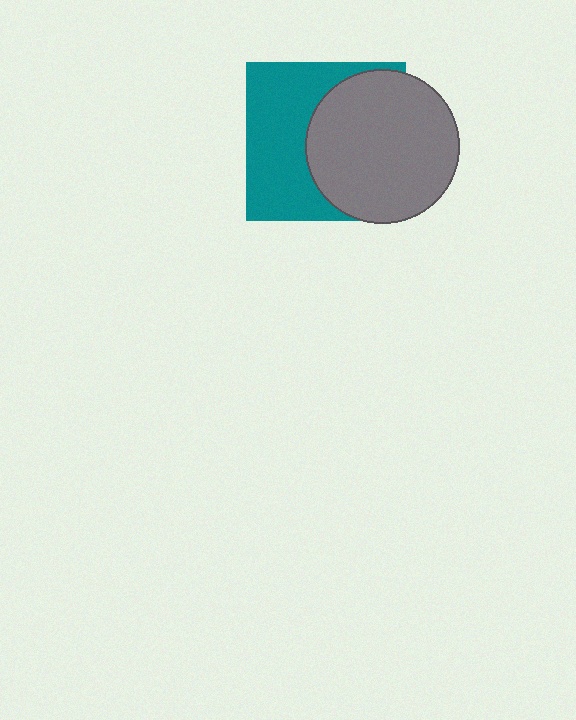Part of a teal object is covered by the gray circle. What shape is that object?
It is a square.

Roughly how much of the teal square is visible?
About half of it is visible (roughly 50%).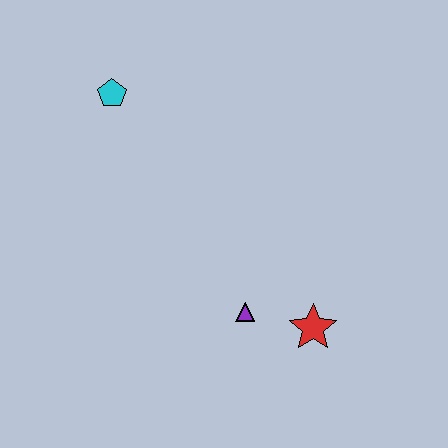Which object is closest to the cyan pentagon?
The purple triangle is closest to the cyan pentagon.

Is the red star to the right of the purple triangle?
Yes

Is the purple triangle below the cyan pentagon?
Yes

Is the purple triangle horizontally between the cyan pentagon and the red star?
Yes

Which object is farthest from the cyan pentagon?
The red star is farthest from the cyan pentagon.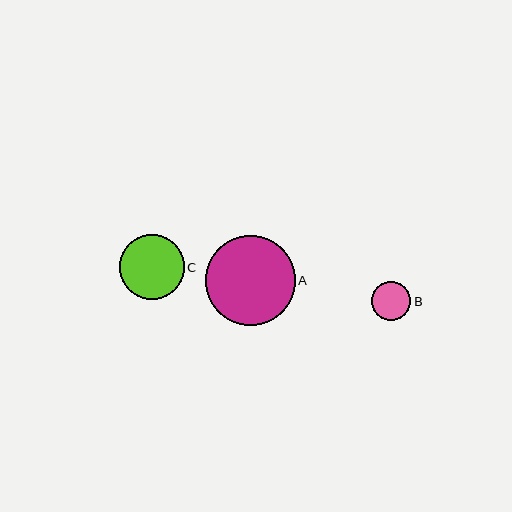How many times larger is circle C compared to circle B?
Circle C is approximately 1.6 times the size of circle B.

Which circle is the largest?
Circle A is the largest with a size of approximately 90 pixels.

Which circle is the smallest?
Circle B is the smallest with a size of approximately 39 pixels.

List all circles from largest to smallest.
From largest to smallest: A, C, B.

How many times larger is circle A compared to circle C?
Circle A is approximately 1.4 times the size of circle C.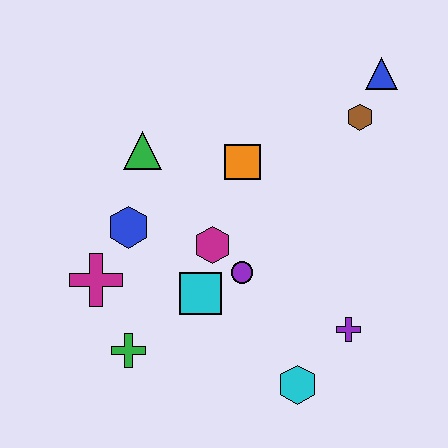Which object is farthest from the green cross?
The blue triangle is farthest from the green cross.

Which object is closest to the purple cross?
The cyan hexagon is closest to the purple cross.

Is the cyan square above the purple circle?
No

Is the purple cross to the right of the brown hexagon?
No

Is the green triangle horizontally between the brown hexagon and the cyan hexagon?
No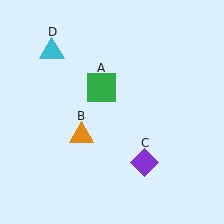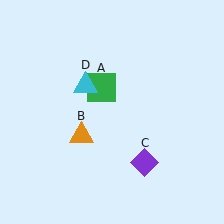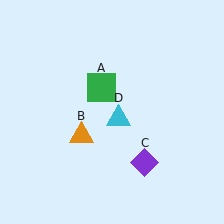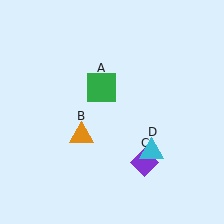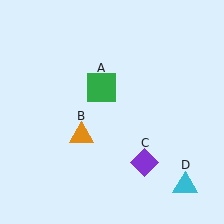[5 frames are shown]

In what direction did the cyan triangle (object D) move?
The cyan triangle (object D) moved down and to the right.